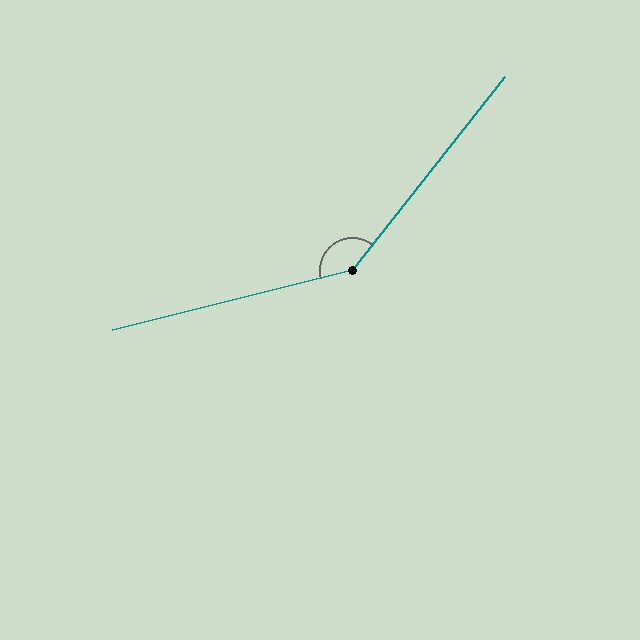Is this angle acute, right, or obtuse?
It is obtuse.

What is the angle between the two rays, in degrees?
Approximately 142 degrees.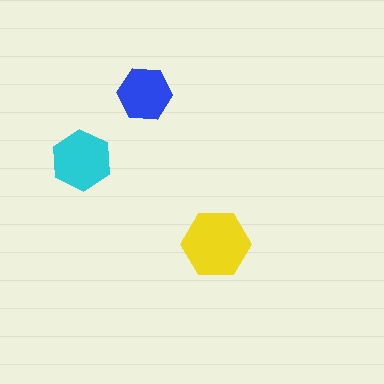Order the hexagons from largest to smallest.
the yellow one, the cyan one, the blue one.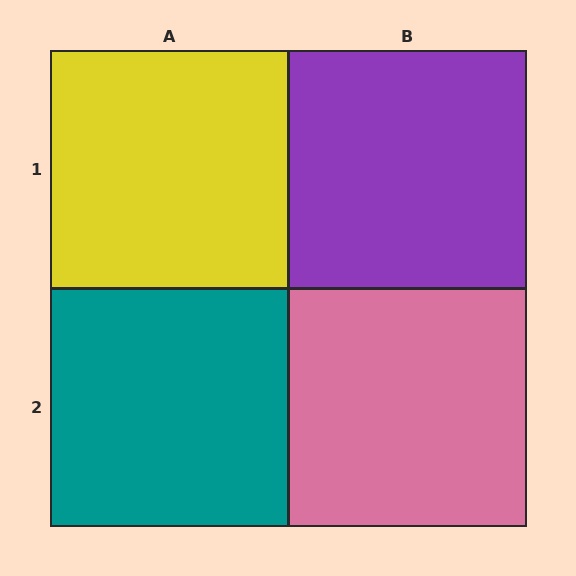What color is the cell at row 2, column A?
Teal.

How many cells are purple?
1 cell is purple.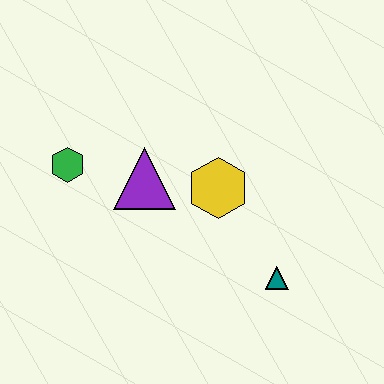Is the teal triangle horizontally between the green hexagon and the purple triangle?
No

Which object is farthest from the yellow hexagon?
The green hexagon is farthest from the yellow hexagon.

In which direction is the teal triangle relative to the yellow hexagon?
The teal triangle is below the yellow hexagon.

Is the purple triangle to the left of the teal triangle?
Yes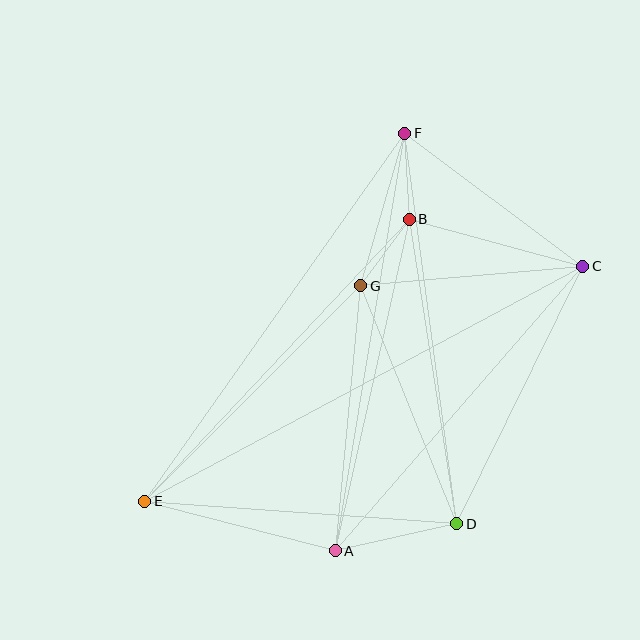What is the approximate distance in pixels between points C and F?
The distance between C and F is approximately 222 pixels.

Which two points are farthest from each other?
Points C and E are farthest from each other.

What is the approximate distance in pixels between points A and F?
The distance between A and F is approximately 423 pixels.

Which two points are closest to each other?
Points B and G are closest to each other.